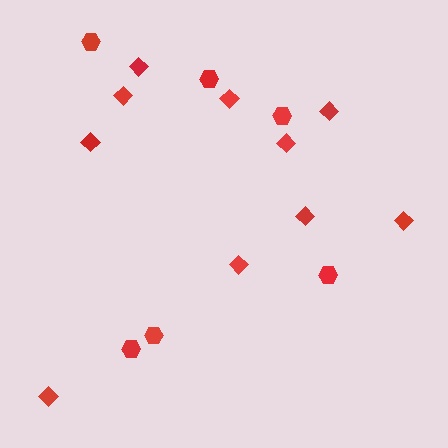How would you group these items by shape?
There are 2 groups: one group of diamonds (10) and one group of hexagons (6).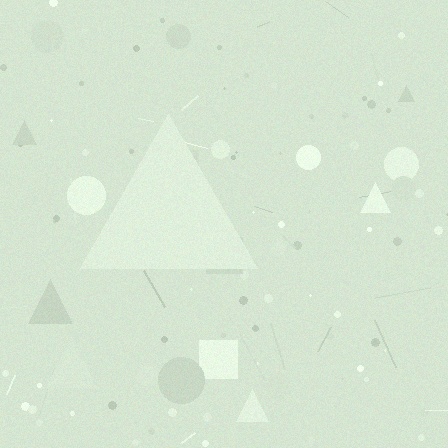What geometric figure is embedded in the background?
A triangle is embedded in the background.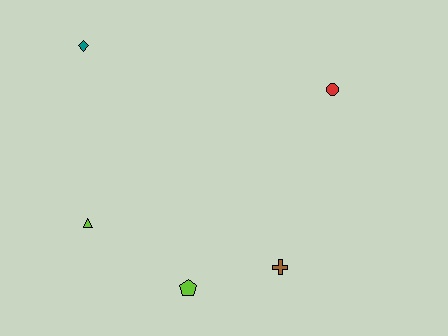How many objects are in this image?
There are 5 objects.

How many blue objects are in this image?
There are no blue objects.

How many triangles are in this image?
There is 1 triangle.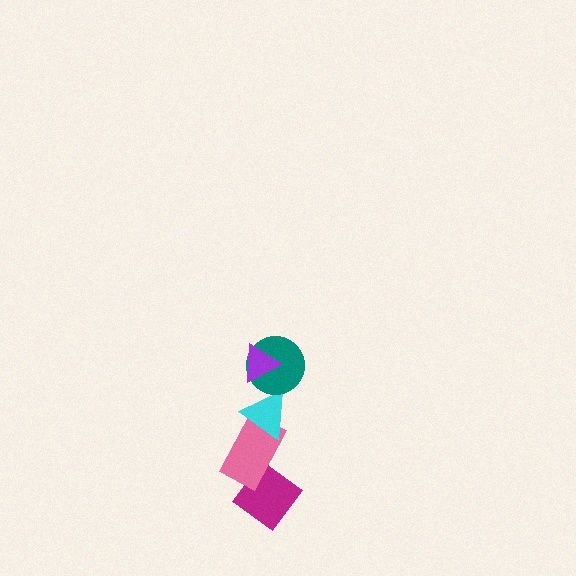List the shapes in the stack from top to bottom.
From top to bottom: the purple triangle, the teal circle, the cyan triangle, the pink rectangle, the magenta diamond.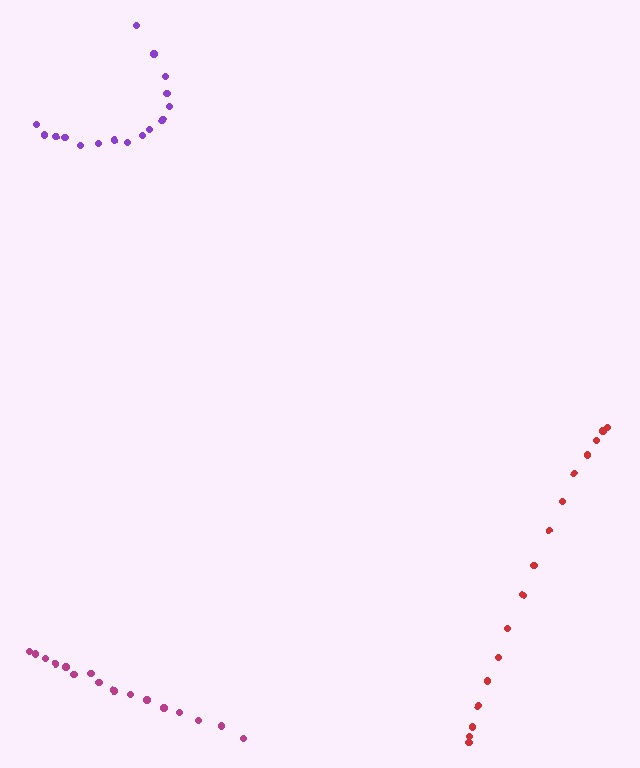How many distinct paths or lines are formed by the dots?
There are 3 distinct paths.